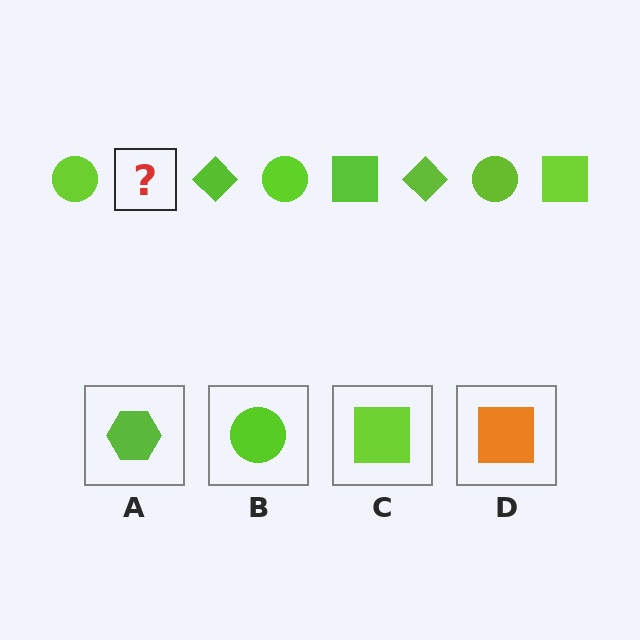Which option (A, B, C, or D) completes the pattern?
C.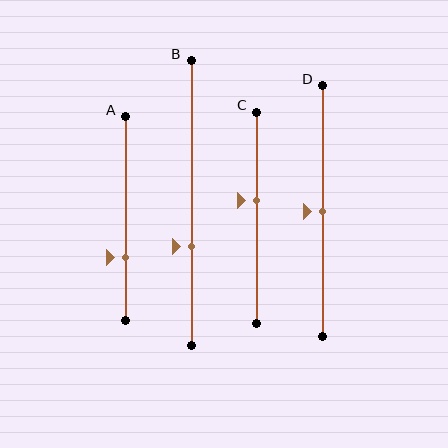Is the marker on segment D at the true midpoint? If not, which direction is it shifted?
Yes, the marker on segment D is at the true midpoint.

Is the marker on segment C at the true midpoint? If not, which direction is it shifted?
No, the marker on segment C is shifted upward by about 8% of the segment length.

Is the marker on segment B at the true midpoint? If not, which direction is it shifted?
No, the marker on segment B is shifted downward by about 15% of the segment length.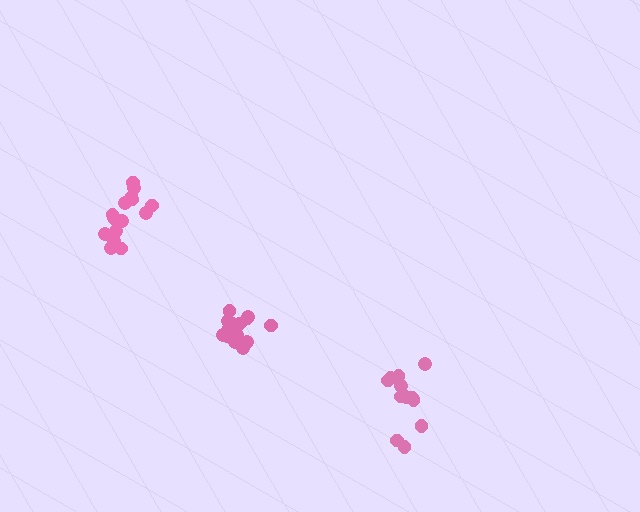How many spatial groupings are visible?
There are 3 spatial groupings.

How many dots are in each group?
Group 1: 14 dots, Group 2: 13 dots, Group 3: 16 dots (43 total).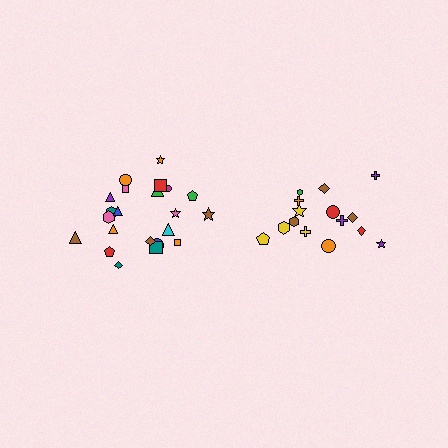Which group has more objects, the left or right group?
The left group.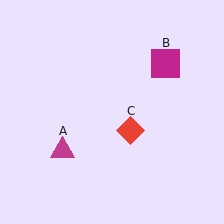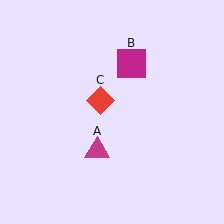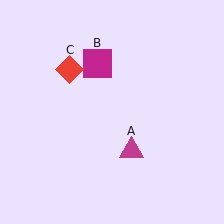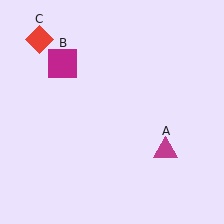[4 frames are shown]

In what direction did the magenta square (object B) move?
The magenta square (object B) moved left.